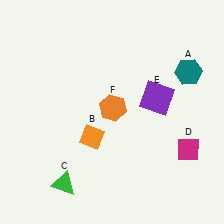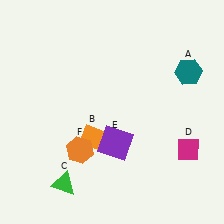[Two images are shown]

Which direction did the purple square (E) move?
The purple square (E) moved down.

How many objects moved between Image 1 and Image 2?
2 objects moved between the two images.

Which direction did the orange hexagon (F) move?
The orange hexagon (F) moved down.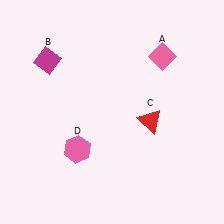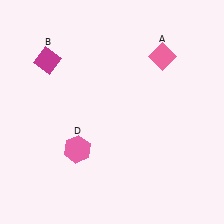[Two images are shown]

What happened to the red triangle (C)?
The red triangle (C) was removed in Image 2. It was in the bottom-right area of Image 1.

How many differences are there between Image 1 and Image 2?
There is 1 difference between the two images.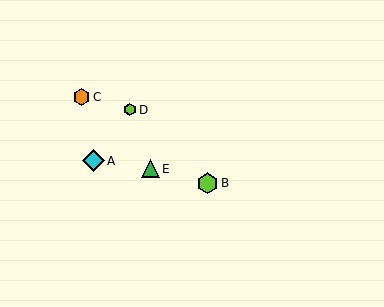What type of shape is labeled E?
Shape E is a green triangle.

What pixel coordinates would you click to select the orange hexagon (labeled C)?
Click at (82, 97) to select the orange hexagon C.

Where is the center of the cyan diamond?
The center of the cyan diamond is at (93, 161).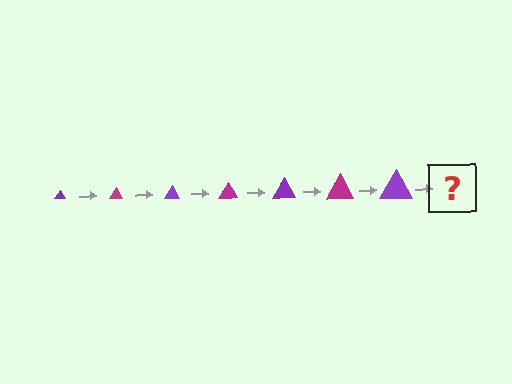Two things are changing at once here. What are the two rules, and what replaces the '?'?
The two rules are that the triangle grows larger each step and the color cycles through purple and magenta. The '?' should be a magenta triangle, larger than the previous one.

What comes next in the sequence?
The next element should be a magenta triangle, larger than the previous one.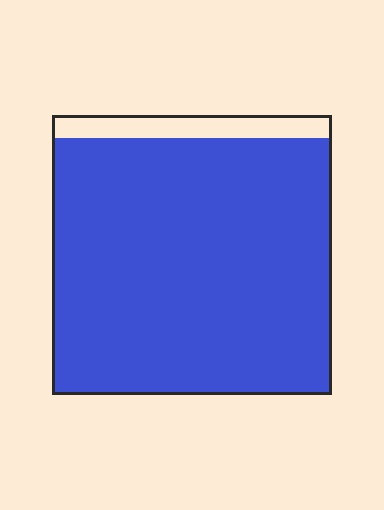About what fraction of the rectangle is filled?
About nine tenths (9/10).